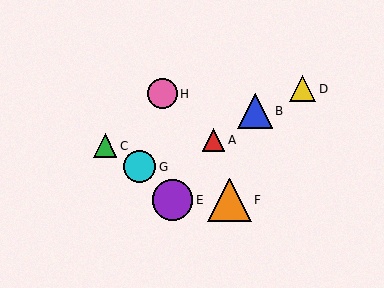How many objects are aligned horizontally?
2 objects (E, F) are aligned horizontally.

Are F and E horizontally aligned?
Yes, both are at y≈200.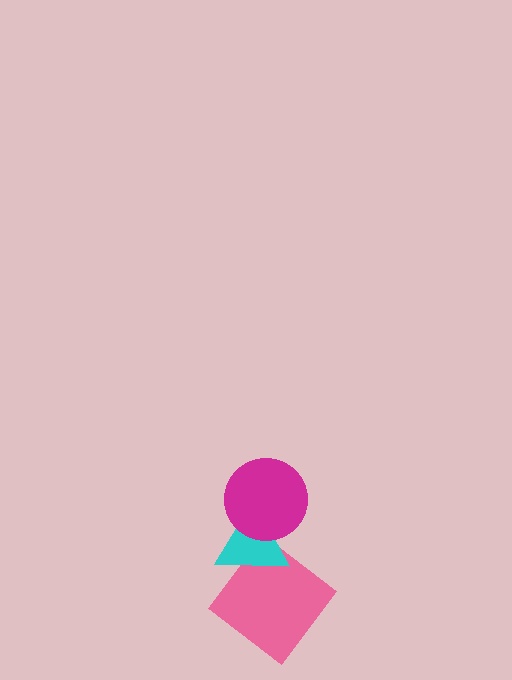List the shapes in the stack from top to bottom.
From top to bottom: the magenta circle, the cyan triangle, the pink diamond.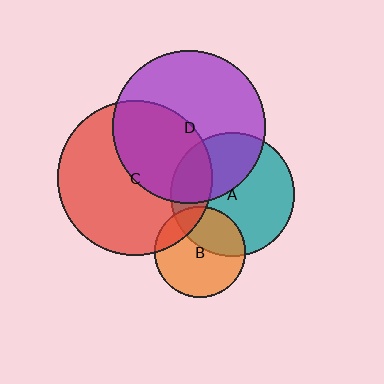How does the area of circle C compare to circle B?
Approximately 2.9 times.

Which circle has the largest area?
Circle C (red).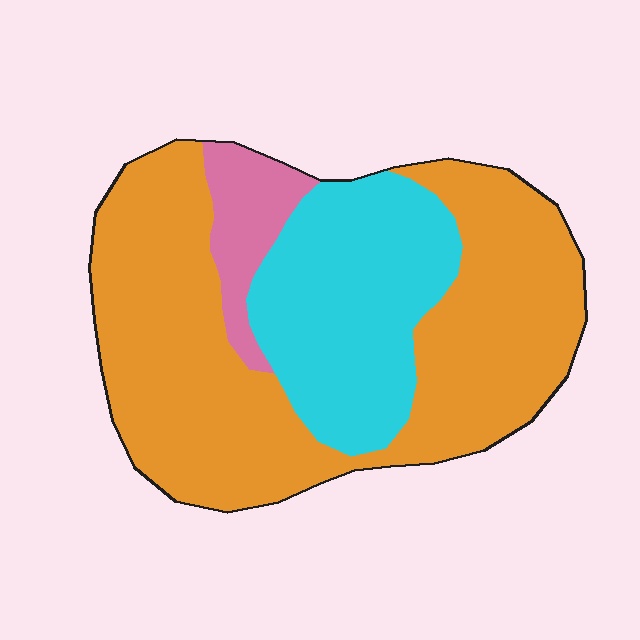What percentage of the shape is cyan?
Cyan covers 29% of the shape.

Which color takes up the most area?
Orange, at roughly 65%.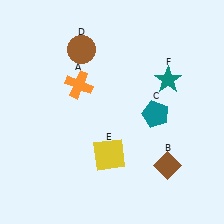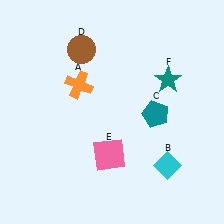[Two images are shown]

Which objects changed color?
B changed from brown to cyan. E changed from yellow to pink.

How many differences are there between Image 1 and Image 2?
There are 2 differences between the two images.